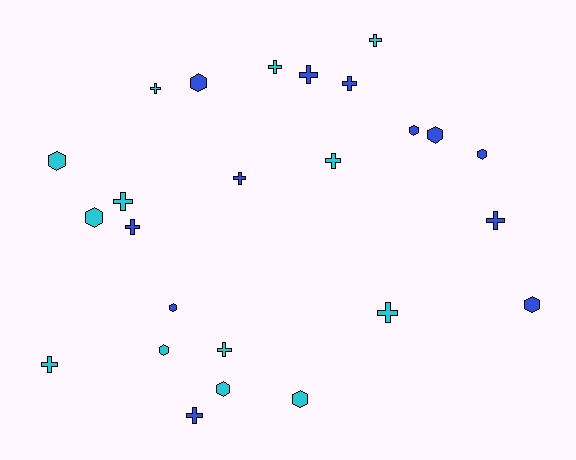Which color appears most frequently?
Cyan, with 13 objects.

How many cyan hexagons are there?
There are 5 cyan hexagons.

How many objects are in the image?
There are 25 objects.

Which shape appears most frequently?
Cross, with 14 objects.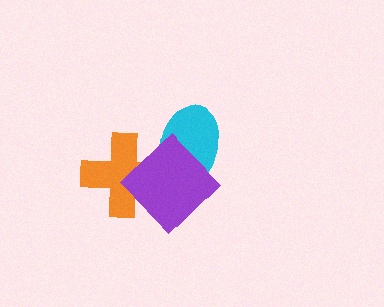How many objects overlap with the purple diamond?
2 objects overlap with the purple diamond.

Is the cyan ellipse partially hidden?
Yes, it is partially covered by another shape.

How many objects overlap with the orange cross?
2 objects overlap with the orange cross.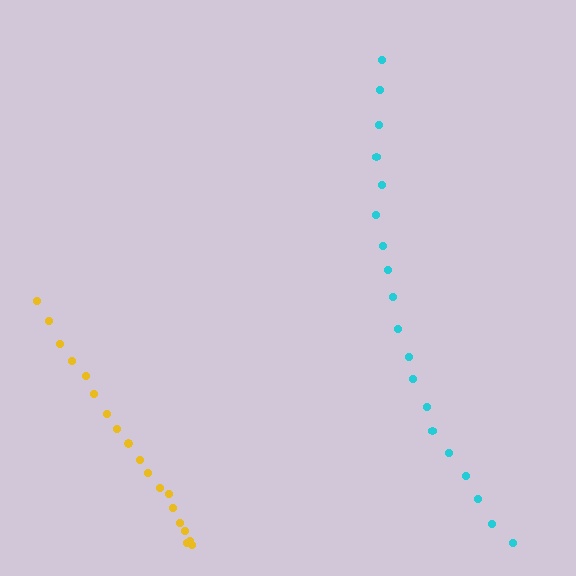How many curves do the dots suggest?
There are 2 distinct paths.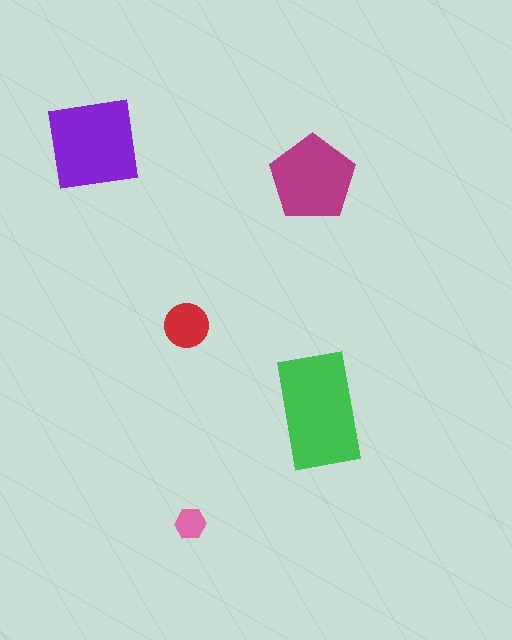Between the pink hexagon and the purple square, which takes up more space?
The purple square.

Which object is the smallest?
The pink hexagon.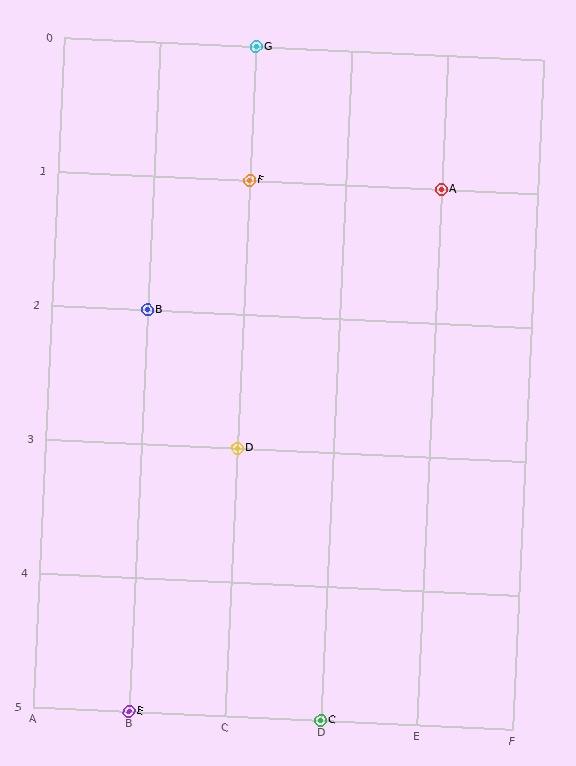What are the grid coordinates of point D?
Point D is at grid coordinates (C, 3).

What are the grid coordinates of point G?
Point G is at grid coordinates (C, 0).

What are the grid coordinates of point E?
Point E is at grid coordinates (B, 5).